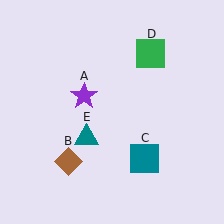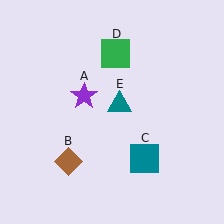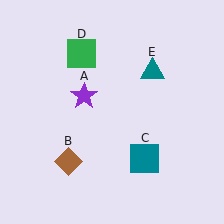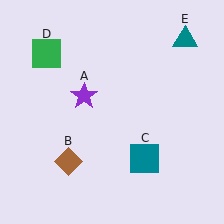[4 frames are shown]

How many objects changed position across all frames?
2 objects changed position: green square (object D), teal triangle (object E).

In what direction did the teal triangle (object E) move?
The teal triangle (object E) moved up and to the right.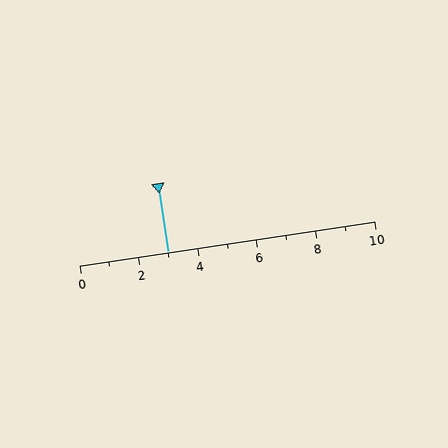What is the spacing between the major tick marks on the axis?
The major ticks are spaced 2 apart.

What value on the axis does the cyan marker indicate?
The marker indicates approximately 3.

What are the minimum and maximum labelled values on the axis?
The axis runs from 0 to 10.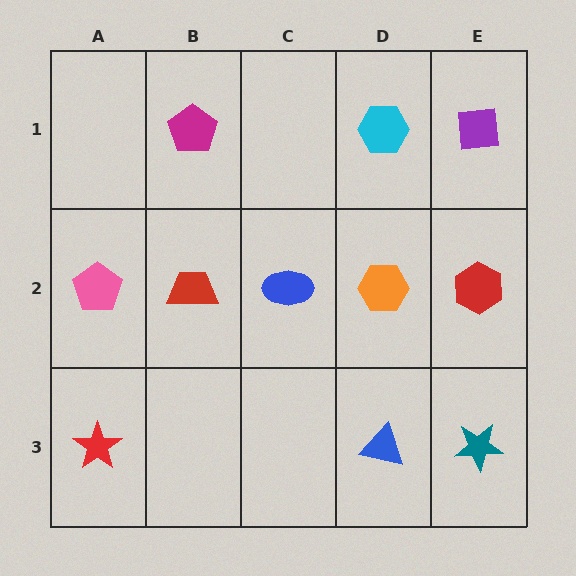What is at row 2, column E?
A red hexagon.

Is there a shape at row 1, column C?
No, that cell is empty.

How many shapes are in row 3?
3 shapes.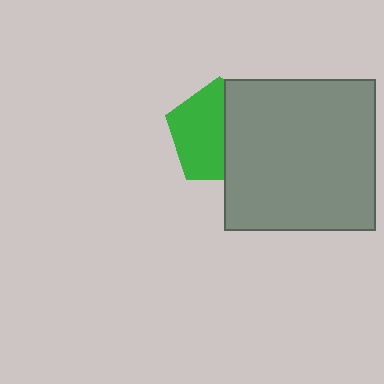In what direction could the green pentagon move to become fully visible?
The green pentagon could move left. That would shift it out from behind the gray square entirely.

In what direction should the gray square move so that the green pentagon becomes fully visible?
The gray square should move right. That is the shortest direction to clear the overlap and leave the green pentagon fully visible.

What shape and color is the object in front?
The object in front is a gray square.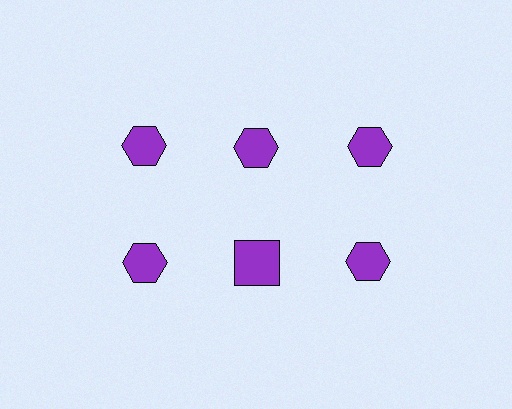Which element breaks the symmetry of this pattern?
The purple square in the second row, second from left column breaks the symmetry. All other shapes are purple hexagons.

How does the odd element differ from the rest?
It has a different shape: square instead of hexagon.